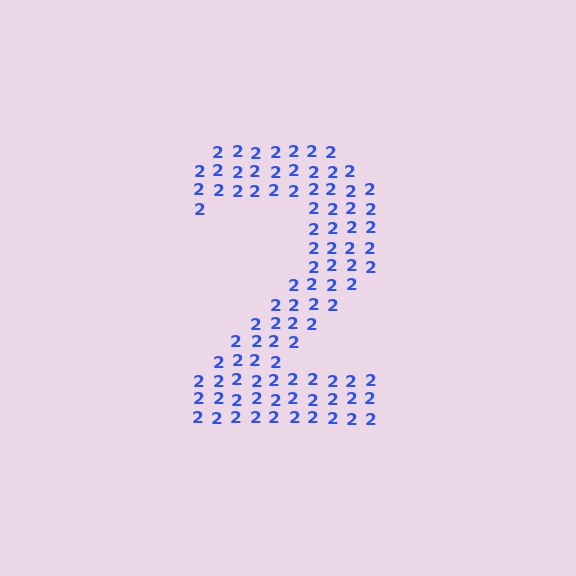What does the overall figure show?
The overall figure shows the digit 2.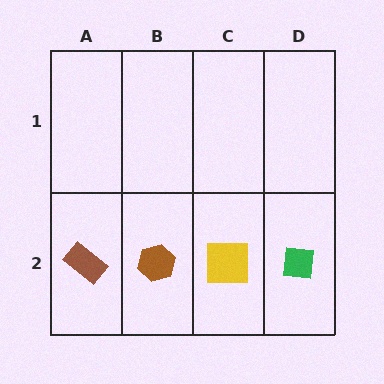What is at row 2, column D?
A green square.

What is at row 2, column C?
A yellow square.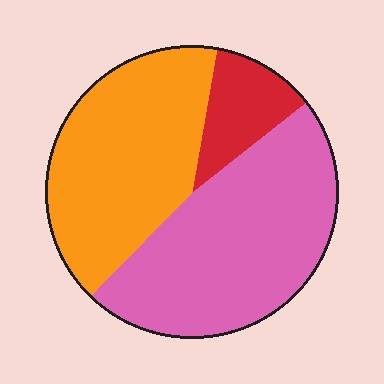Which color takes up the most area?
Pink, at roughly 50%.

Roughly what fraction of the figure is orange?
Orange takes up about two fifths (2/5) of the figure.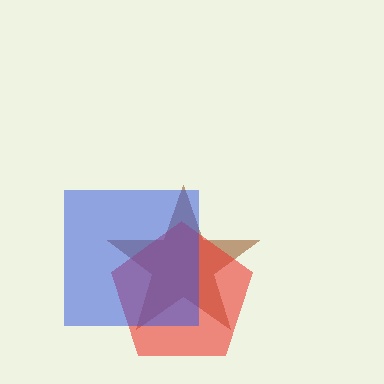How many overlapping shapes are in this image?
There are 3 overlapping shapes in the image.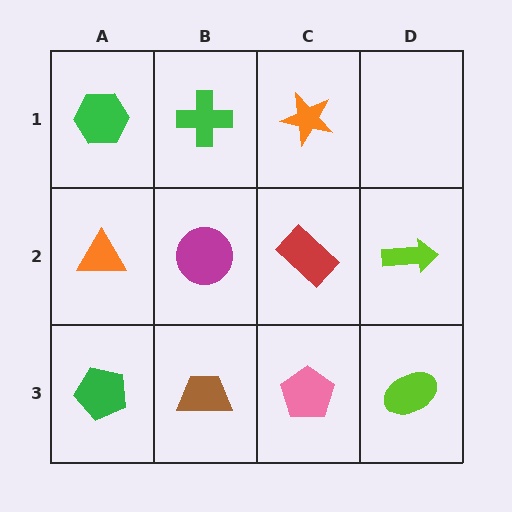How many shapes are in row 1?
3 shapes.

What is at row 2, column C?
A red rectangle.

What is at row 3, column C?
A pink pentagon.